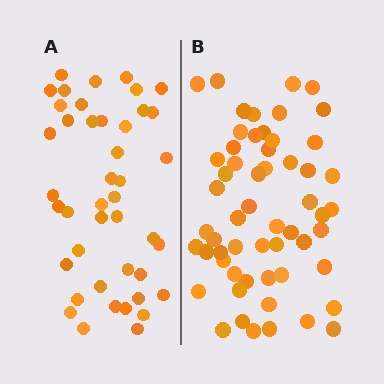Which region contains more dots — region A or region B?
Region B (the right region) has more dots.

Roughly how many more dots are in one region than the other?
Region B has approximately 15 more dots than region A.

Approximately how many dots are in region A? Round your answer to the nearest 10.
About 40 dots. (The exact count is 43, which rounds to 40.)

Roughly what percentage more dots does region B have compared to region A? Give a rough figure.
About 35% more.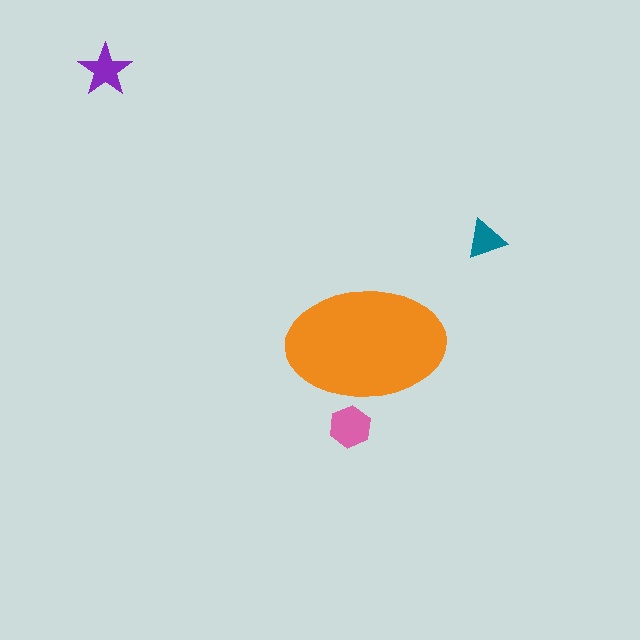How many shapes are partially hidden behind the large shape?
1 shape is partially hidden.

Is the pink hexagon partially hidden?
Yes, the pink hexagon is partially hidden behind the orange ellipse.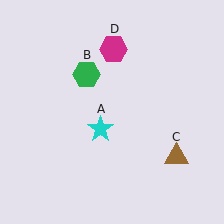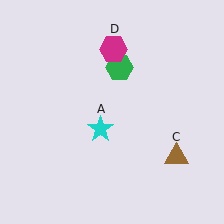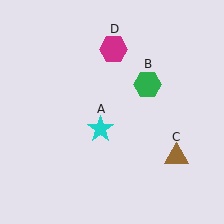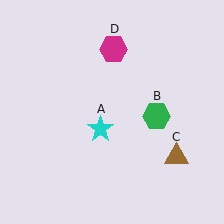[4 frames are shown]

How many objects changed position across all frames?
1 object changed position: green hexagon (object B).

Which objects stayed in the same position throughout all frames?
Cyan star (object A) and brown triangle (object C) and magenta hexagon (object D) remained stationary.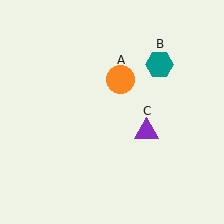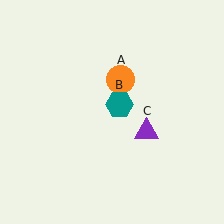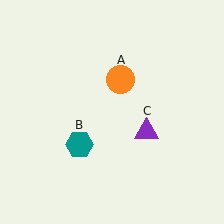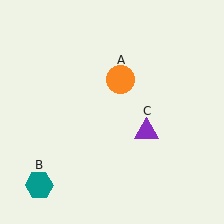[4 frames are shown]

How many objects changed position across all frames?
1 object changed position: teal hexagon (object B).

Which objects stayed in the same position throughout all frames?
Orange circle (object A) and purple triangle (object C) remained stationary.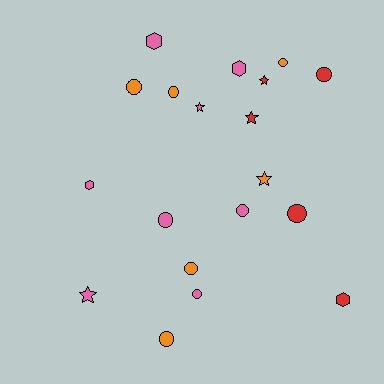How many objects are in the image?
There are 19 objects.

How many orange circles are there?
There are 5 orange circles.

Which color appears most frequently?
Pink, with 8 objects.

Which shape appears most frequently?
Circle, with 10 objects.